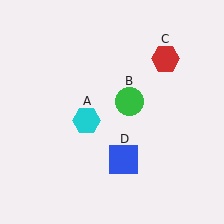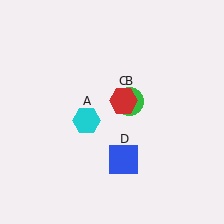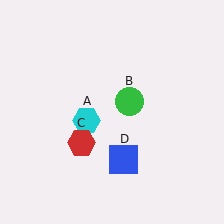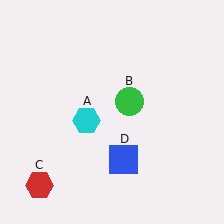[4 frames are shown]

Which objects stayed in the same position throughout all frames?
Cyan hexagon (object A) and green circle (object B) and blue square (object D) remained stationary.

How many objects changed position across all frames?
1 object changed position: red hexagon (object C).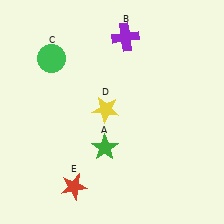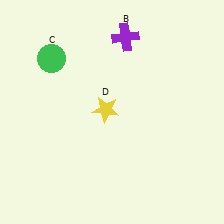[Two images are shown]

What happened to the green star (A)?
The green star (A) was removed in Image 2. It was in the bottom-left area of Image 1.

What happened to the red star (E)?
The red star (E) was removed in Image 2. It was in the bottom-left area of Image 1.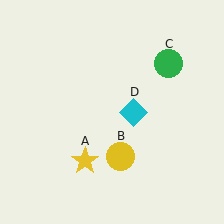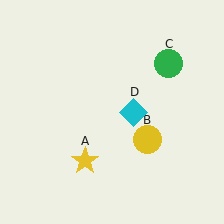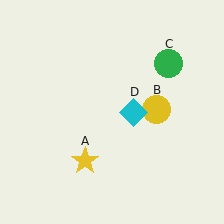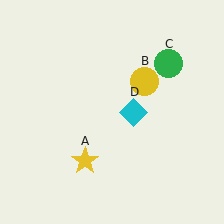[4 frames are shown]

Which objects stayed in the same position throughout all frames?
Yellow star (object A) and green circle (object C) and cyan diamond (object D) remained stationary.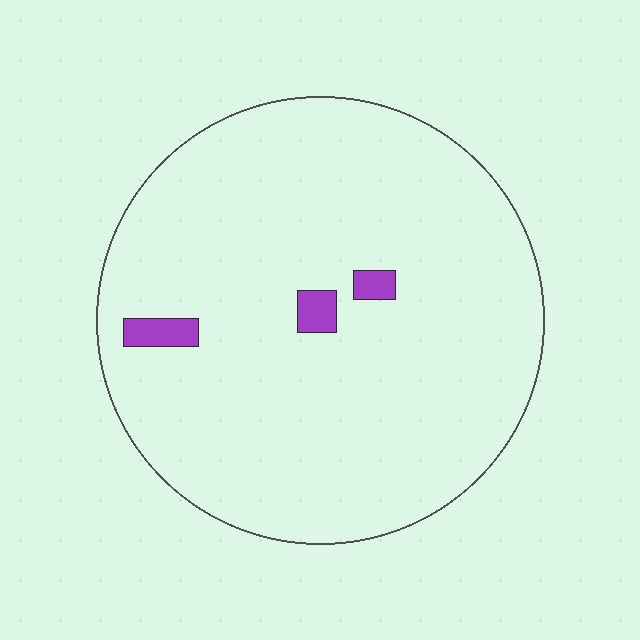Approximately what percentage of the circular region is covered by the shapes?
Approximately 5%.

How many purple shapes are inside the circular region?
3.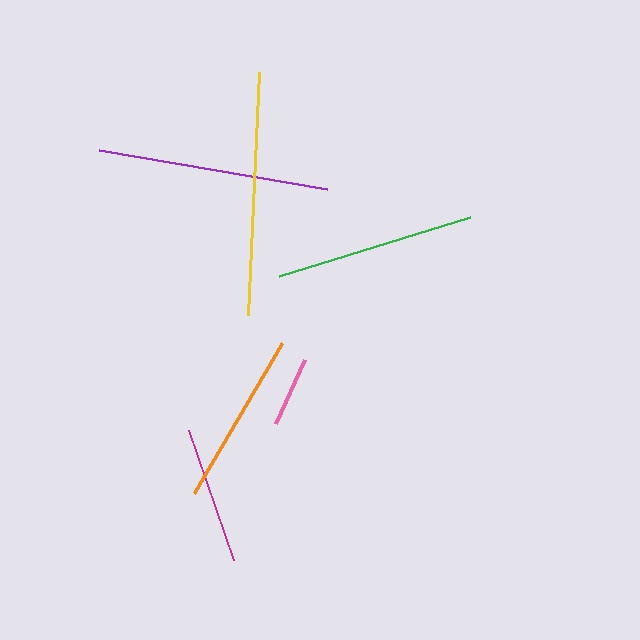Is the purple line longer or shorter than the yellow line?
The yellow line is longer than the purple line.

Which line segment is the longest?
The yellow line is the longest at approximately 243 pixels.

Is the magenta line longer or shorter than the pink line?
The magenta line is longer than the pink line.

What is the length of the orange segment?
The orange segment is approximately 174 pixels long.